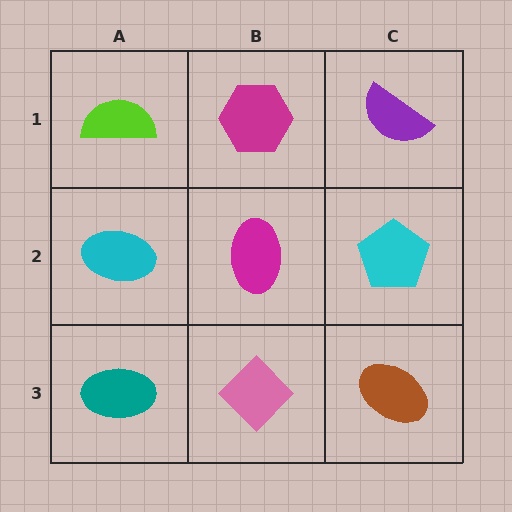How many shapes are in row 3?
3 shapes.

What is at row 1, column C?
A purple semicircle.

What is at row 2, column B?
A magenta ellipse.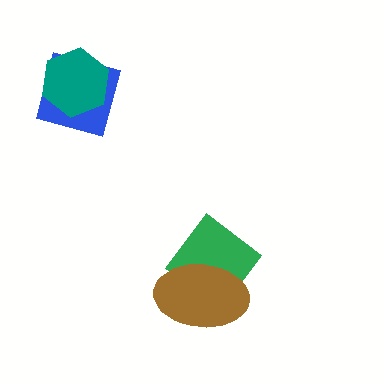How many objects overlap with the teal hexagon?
1 object overlaps with the teal hexagon.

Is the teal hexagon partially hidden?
No, no other shape covers it.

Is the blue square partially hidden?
Yes, it is partially covered by another shape.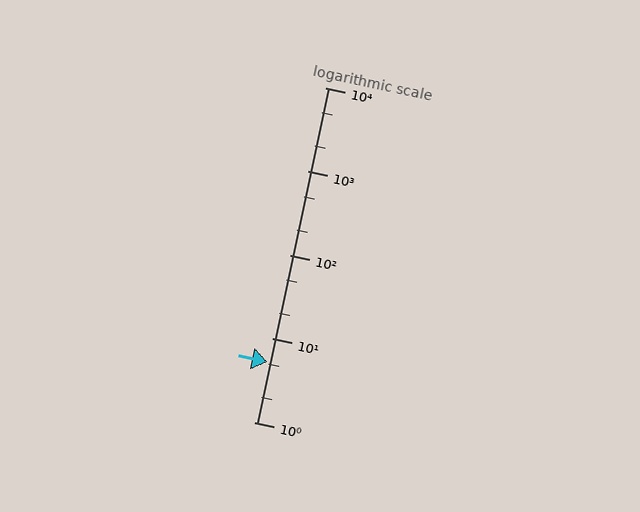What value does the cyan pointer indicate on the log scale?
The pointer indicates approximately 5.2.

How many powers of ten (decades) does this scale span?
The scale spans 4 decades, from 1 to 10000.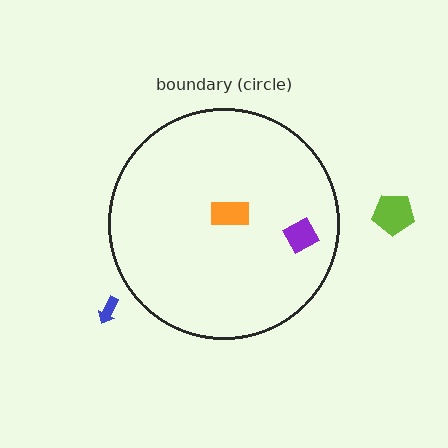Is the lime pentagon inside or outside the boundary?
Outside.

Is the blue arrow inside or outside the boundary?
Outside.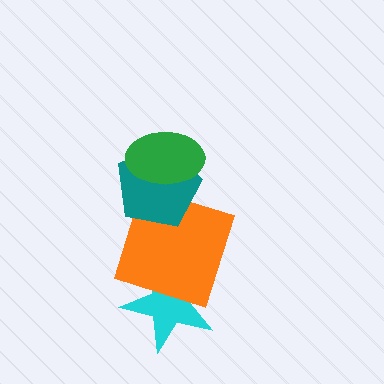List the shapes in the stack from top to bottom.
From top to bottom: the green ellipse, the teal pentagon, the orange square, the cyan star.